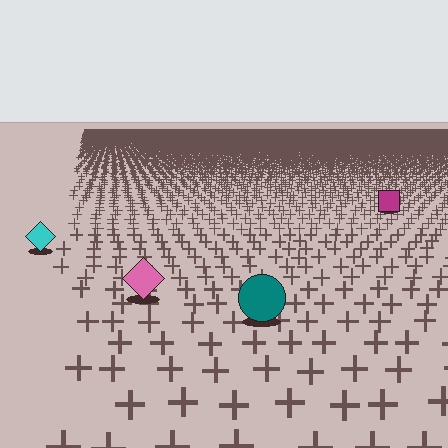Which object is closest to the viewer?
The teal circle is closest. The texture marks near it are larger and more spread out.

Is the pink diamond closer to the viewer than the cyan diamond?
Yes. The pink diamond is closer — you can tell from the texture gradient: the ground texture is coarser near it.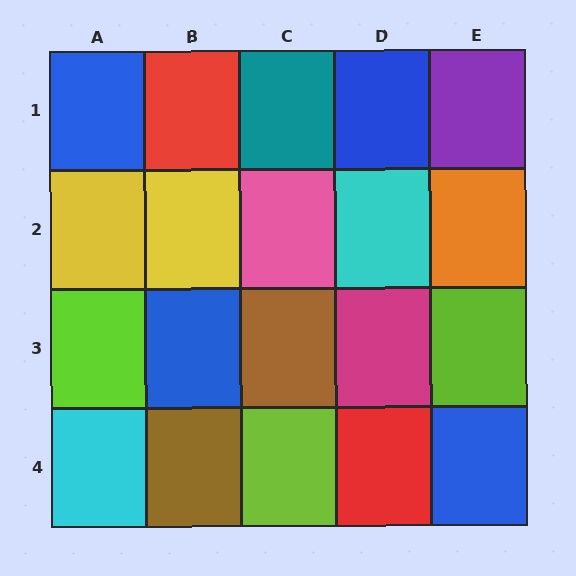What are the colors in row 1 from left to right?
Blue, red, teal, blue, purple.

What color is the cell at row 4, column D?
Red.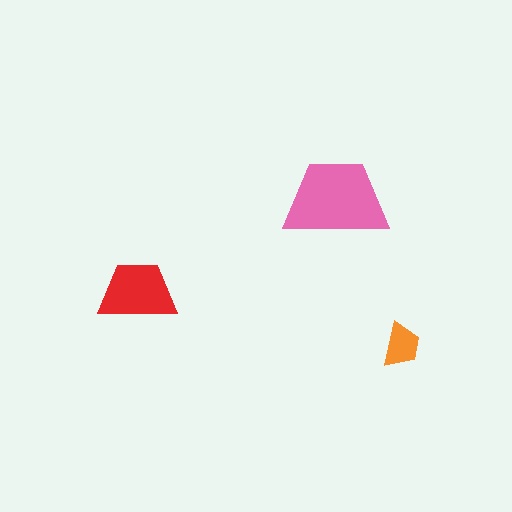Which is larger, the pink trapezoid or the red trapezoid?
The pink one.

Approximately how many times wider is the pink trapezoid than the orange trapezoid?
About 2.5 times wider.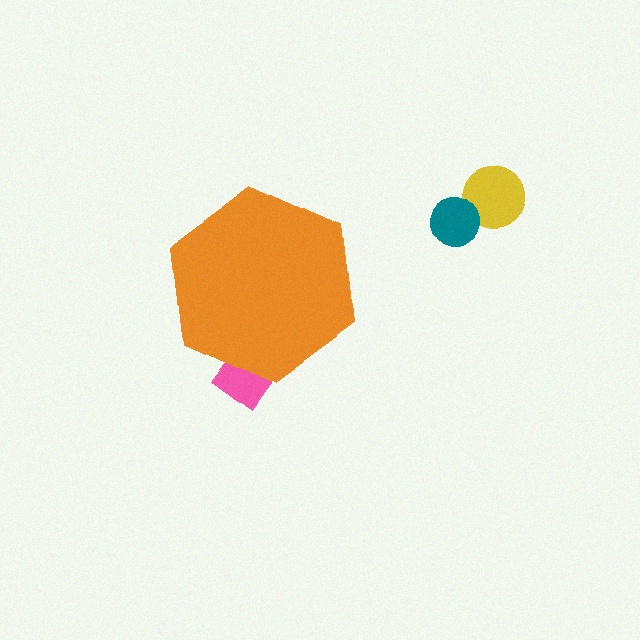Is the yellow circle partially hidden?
No, the yellow circle is fully visible.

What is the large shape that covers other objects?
An orange hexagon.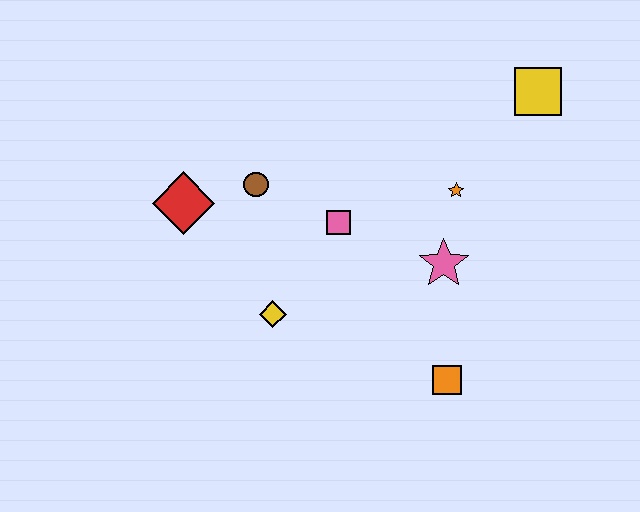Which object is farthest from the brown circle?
The yellow square is farthest from the brown circle.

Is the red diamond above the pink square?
Yes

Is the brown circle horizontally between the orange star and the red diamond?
Yes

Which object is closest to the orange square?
The pink star is closest to the orange square.